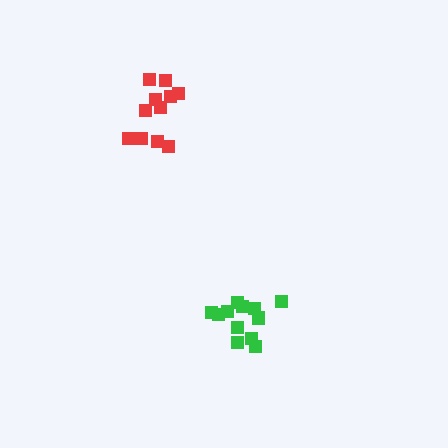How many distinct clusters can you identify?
There are 2 distinct clusters.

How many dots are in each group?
Group 1: 12 dots, Group 2: 11 dots (23 total).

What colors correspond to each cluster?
The clusters are colored: green, red.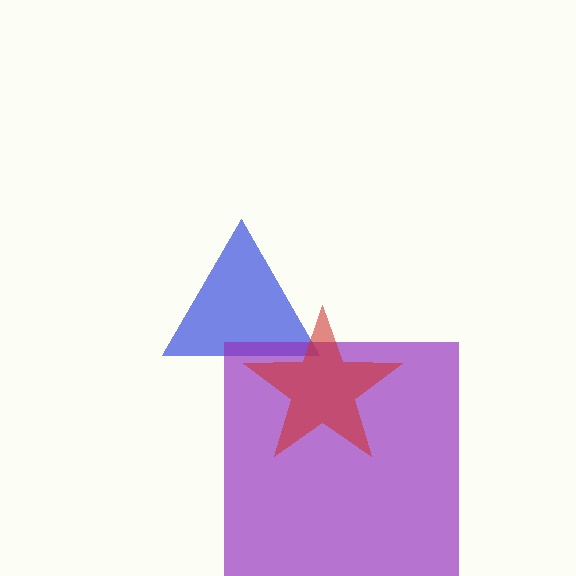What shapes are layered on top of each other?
The layered shapes are: a blue triangle, a purple square, a red star.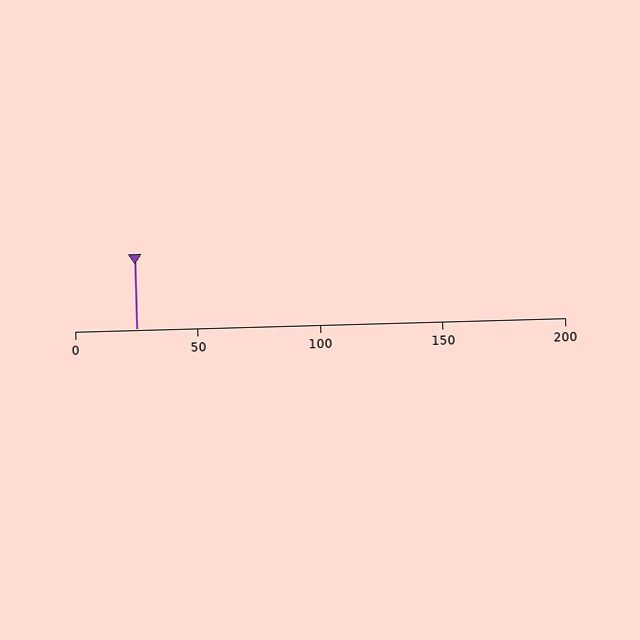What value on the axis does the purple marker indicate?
The marker indicates approximately 25.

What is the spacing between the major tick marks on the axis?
The major ticks are spaced 50 apart.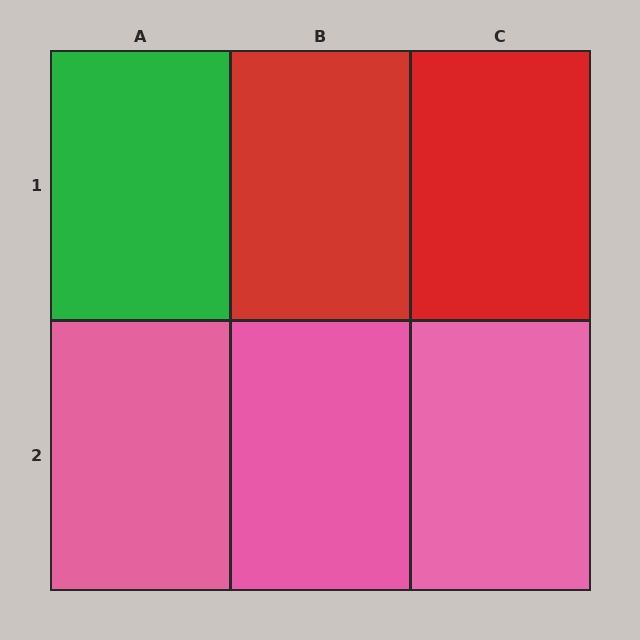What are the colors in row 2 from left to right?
Pink, pink, pink.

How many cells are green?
1 cell is green.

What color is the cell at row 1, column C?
Red.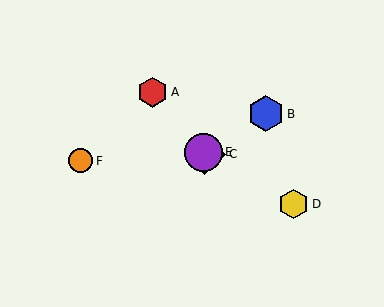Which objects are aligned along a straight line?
Objects A, C, E are aligned along a straight line.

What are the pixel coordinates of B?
Object B is at (266, 114).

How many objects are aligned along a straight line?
3 objects (A, C, E) are aligned along a straight line.